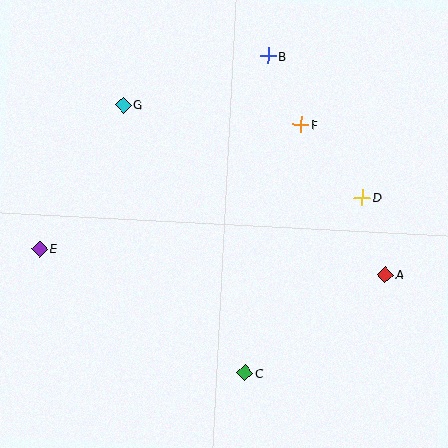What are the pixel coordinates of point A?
Point A is at (386, 275).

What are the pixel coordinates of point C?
Point C is at (245, 373).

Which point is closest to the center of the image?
Point F at (301, 125) is closest to the center.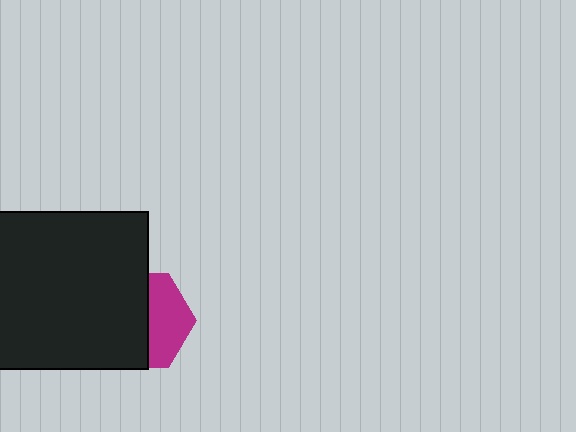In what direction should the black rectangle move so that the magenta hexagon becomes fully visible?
The black rectangle should move left. That is the shortest direction to clear the overlap and leave the magenta hexagon fully visible.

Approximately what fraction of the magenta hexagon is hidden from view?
Roughly 59% of the magenta hexagon is hidden behind the black rectangle.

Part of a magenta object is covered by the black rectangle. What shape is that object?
It is a hexagon.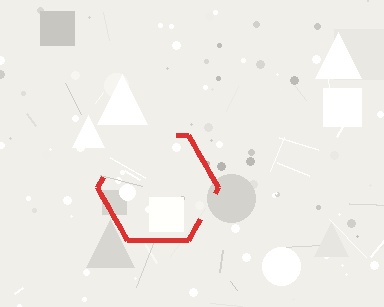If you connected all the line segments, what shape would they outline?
They would outline a hexagon.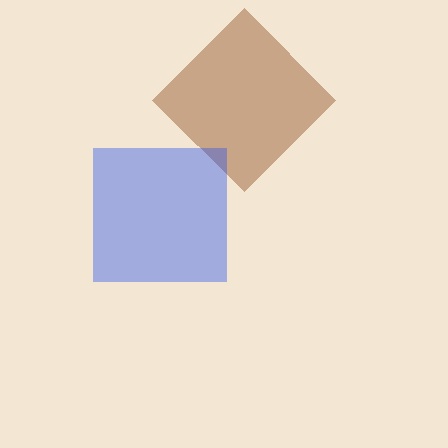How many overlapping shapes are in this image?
There are 2 overlapping shapes in the image.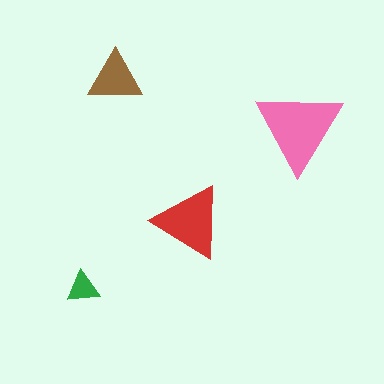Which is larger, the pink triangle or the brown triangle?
The pink one.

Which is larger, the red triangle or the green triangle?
The red one.